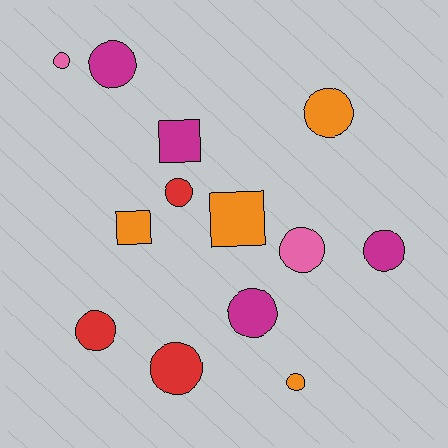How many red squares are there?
There are no red squares.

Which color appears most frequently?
Orange, with 4 objects.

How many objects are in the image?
There are 13 objects.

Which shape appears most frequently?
Circle, with 10 objects.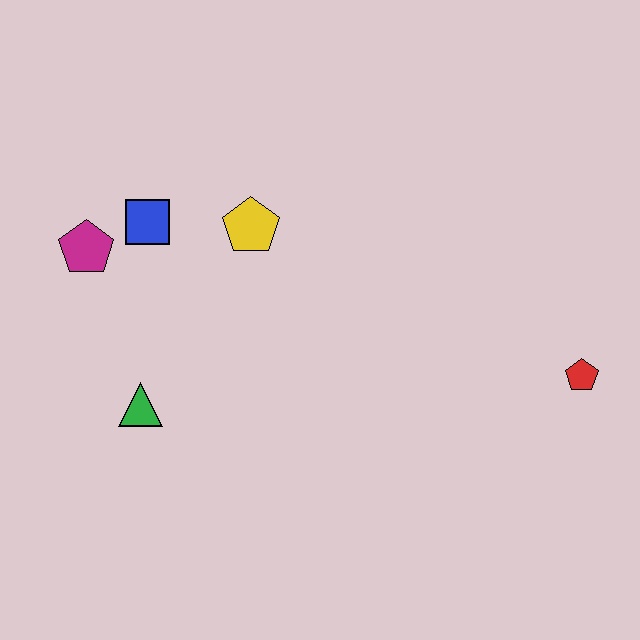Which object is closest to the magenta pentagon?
The blue square is closest to the magenta pentagon.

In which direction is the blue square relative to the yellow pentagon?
The blue square is to the left of the yellow pentagon.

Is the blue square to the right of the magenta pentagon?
Yes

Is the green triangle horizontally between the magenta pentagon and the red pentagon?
Yes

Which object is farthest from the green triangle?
The red pentagon is farthest from the green triangle.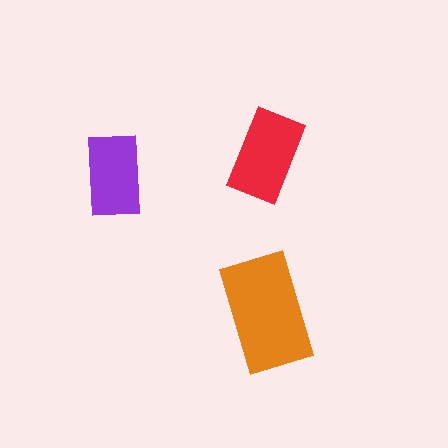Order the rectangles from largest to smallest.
the orange one, the red one, the purple one.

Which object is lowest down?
The orange rectangle is bottommost.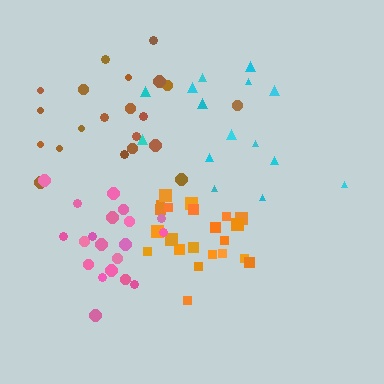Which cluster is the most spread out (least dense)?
Brown.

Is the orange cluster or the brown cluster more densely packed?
Orange.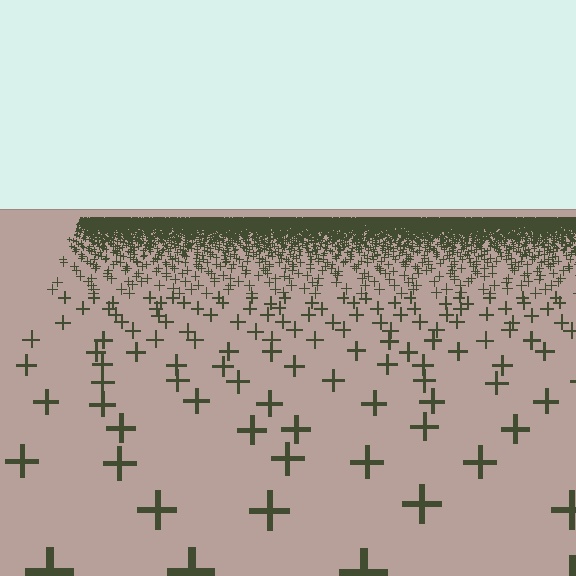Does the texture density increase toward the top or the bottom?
Density increases toward the top.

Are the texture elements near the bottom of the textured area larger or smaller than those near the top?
Larger. Near the bottom, elements are closer to the viewer and appear at a bigger on-screen size.